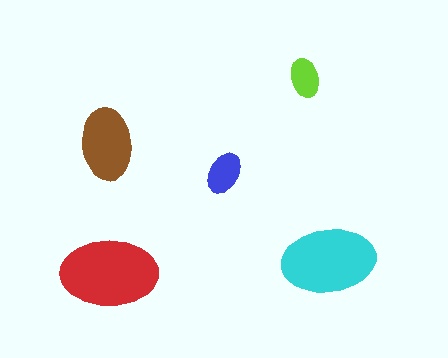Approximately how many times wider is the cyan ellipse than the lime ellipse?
About 2.5 times wider.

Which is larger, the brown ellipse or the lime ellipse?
The brown one.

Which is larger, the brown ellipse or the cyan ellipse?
The cyan one.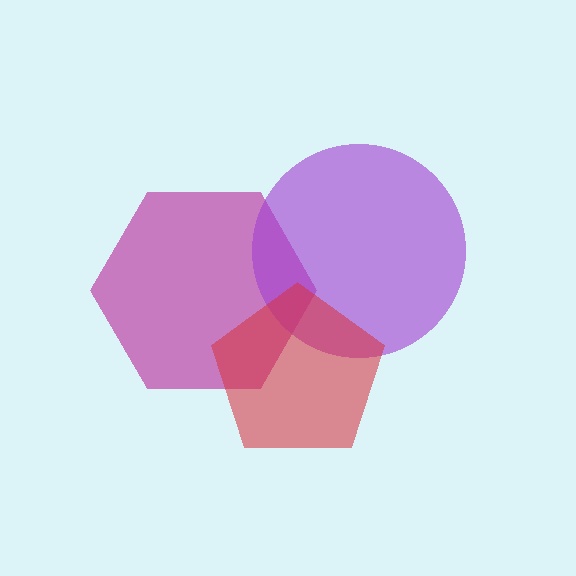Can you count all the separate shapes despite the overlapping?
Yes, there are 3 separate shapes.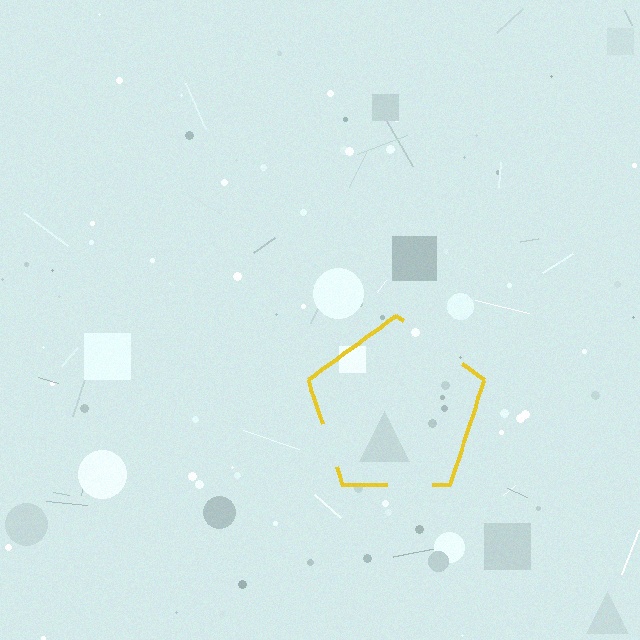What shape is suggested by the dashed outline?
The dashed outline suggests a pentagon.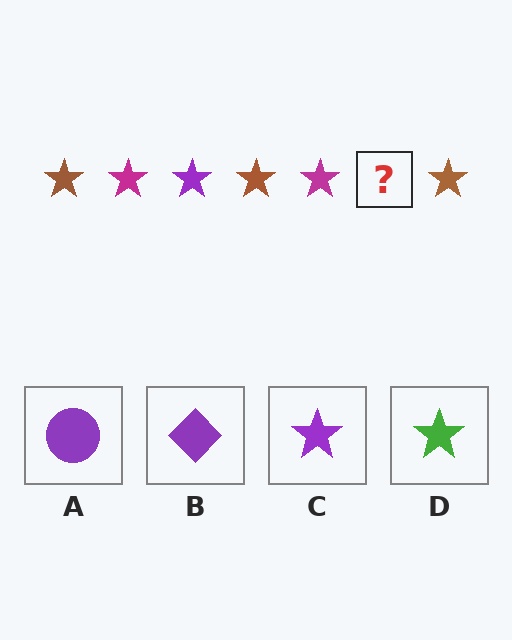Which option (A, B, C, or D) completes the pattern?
C.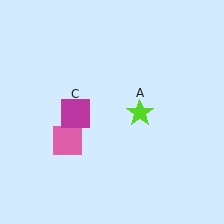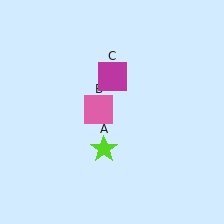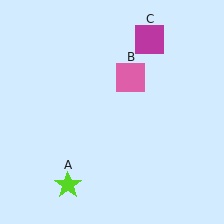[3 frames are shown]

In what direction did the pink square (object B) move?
The pink square (object B) moved up and to the right.